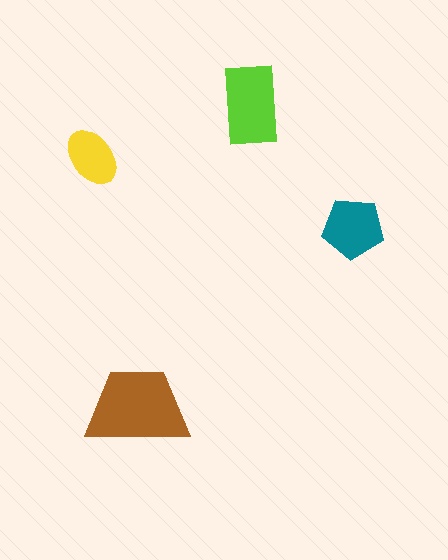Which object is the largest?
The brown trapezoid.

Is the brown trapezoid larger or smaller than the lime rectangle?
Larger.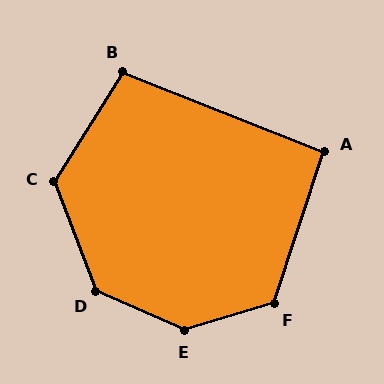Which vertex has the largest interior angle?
E, at approximately 140 degrees.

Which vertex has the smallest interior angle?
A, at approximately 93 degrees.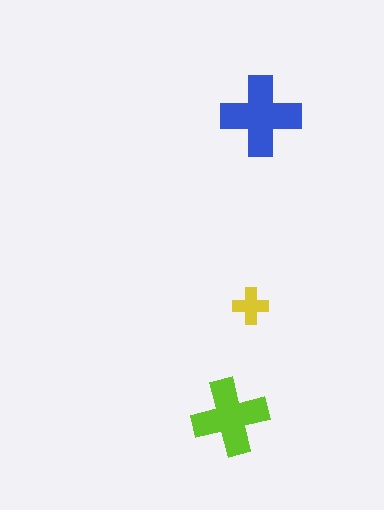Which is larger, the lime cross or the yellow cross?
The lime one.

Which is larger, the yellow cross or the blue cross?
The blue one.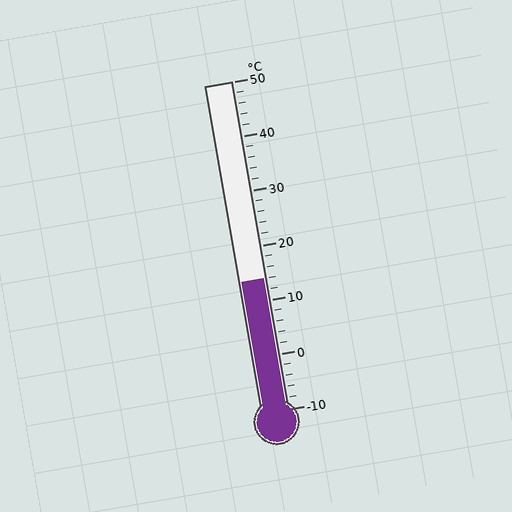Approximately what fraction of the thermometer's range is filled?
The thermometer is filled to approximately 40% of its range.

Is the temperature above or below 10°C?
The temperature is above 10°C.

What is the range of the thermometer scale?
The thermometer scale ranges from -10°C to 50°C.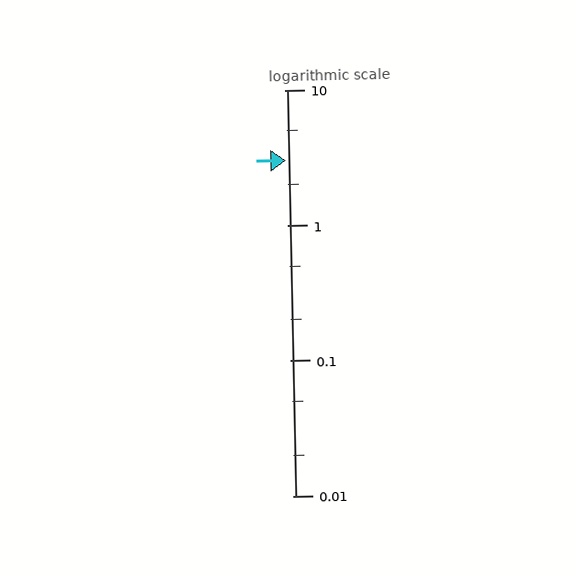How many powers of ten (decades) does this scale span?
The scale spans 3 decades, from 0.01 to 10.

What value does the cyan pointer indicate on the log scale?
The pointer indicates approximately 3.